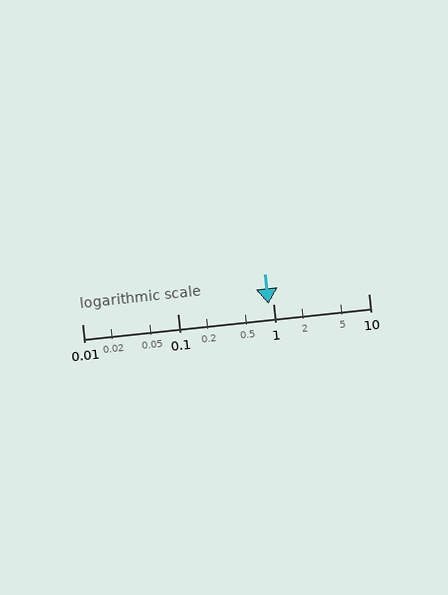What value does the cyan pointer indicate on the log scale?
The pointer indicates approximately 0.89.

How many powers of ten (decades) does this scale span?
The scale spans 3 decades, from 0.01 to 10.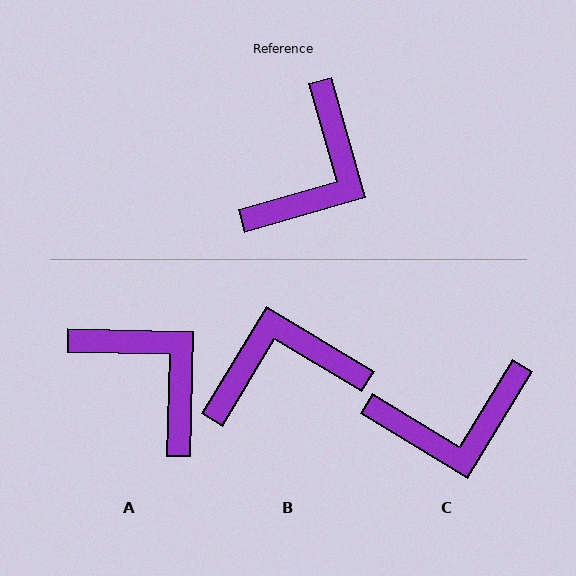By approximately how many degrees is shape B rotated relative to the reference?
Approximately 133 degrees counter-clockwise.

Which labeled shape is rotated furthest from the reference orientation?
B, about 133 degrees away.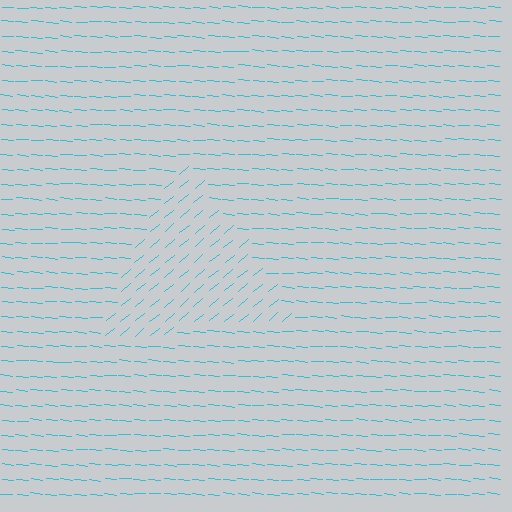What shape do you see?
I see a triangle.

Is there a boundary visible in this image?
Yes, there is a texture boundary formed by a change in line orientation.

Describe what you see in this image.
The image is filled with small cyan line segments. A triangle region in the image has lines oriented differently from the surrounding lines, creating a visible texture boundary.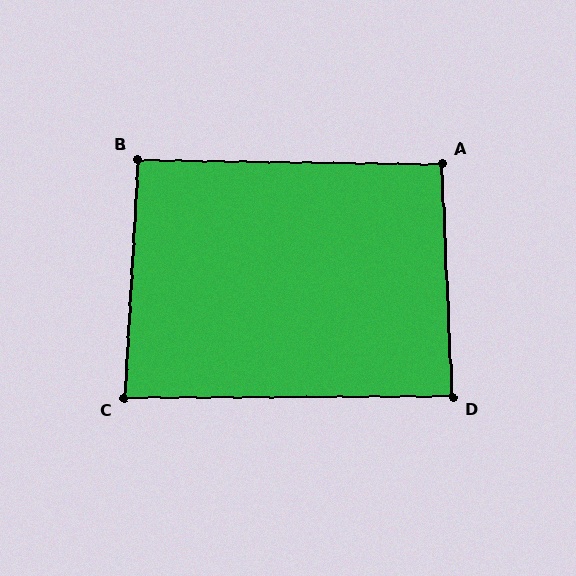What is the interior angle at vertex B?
Approximately 92 degrees (approximately right).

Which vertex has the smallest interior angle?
C, at approximately 87 degrees.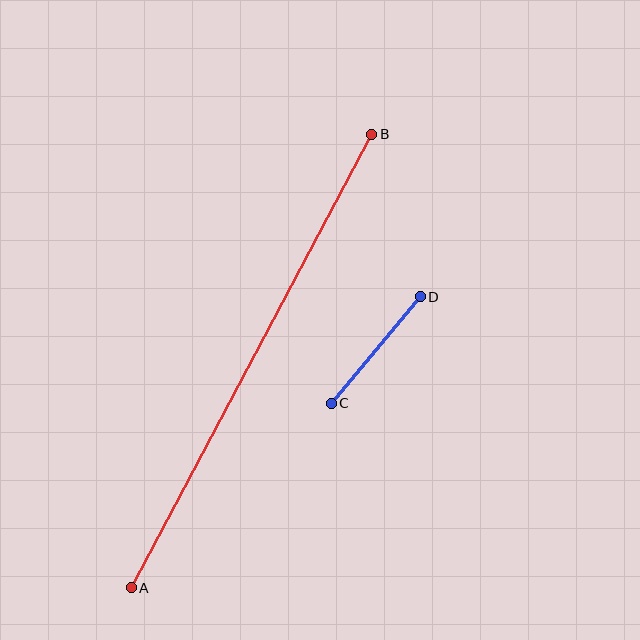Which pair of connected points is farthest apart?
Points A and B are farthest apart.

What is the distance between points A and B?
The distance is approximately 513 pixels.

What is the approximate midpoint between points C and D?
The midpoint is at approximately (376, 350) pixels.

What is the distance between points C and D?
The distance is approximately 139 pixels.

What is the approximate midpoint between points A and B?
The midpoint is at approximately (252, 361) pixels.